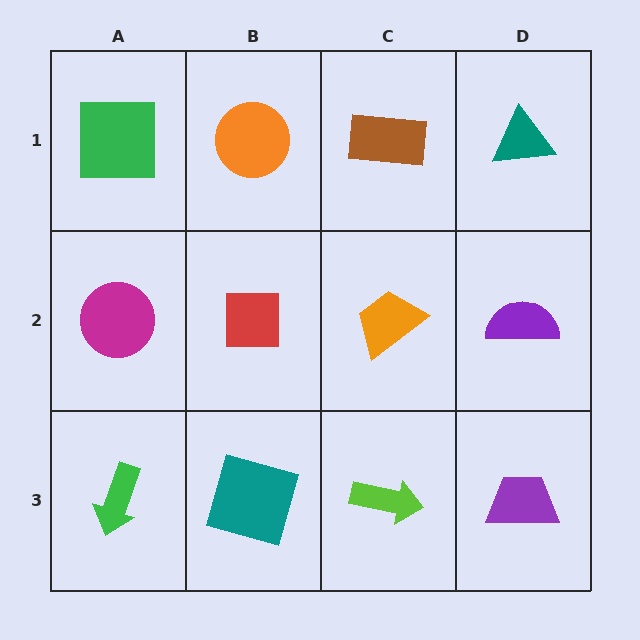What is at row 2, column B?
A red square.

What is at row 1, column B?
An orange circle.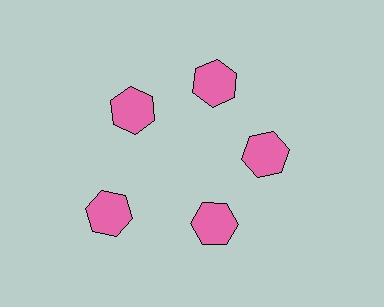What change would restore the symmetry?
The symmetry would be restored by moving it inward, back onto the ring so that all 5 hexagons sit at equal angles and equal distance from the center.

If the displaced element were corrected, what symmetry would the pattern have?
It would have 5-fold rotational symmetry — the pattern would map onto itself every 72 degrees.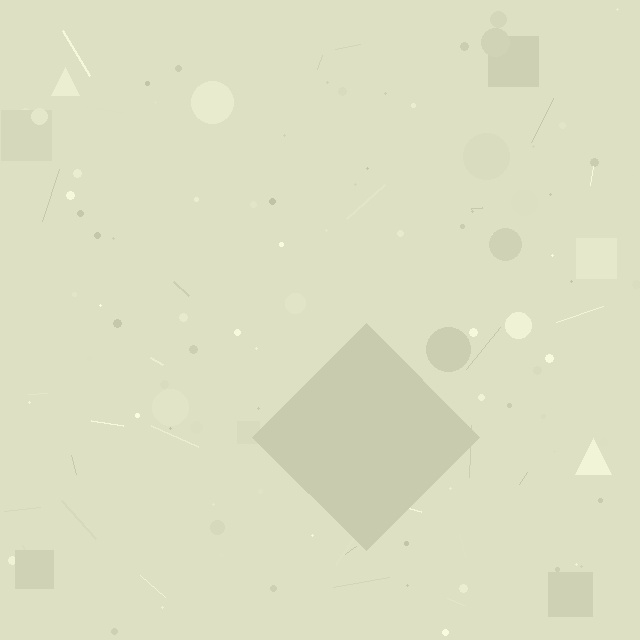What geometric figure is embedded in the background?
A diamond is embedded in the background.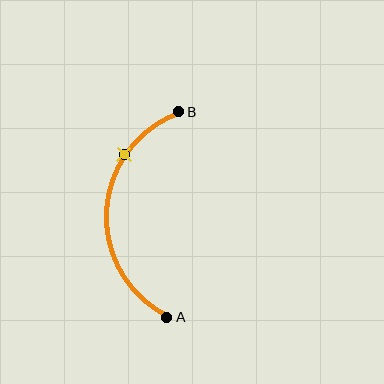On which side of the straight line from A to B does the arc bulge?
The arc bulges to the left of the straight line connecting A and B.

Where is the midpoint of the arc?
The arc midpoint is the point on the curve farthest from the straight line joining A and B. It sits to the left of that line.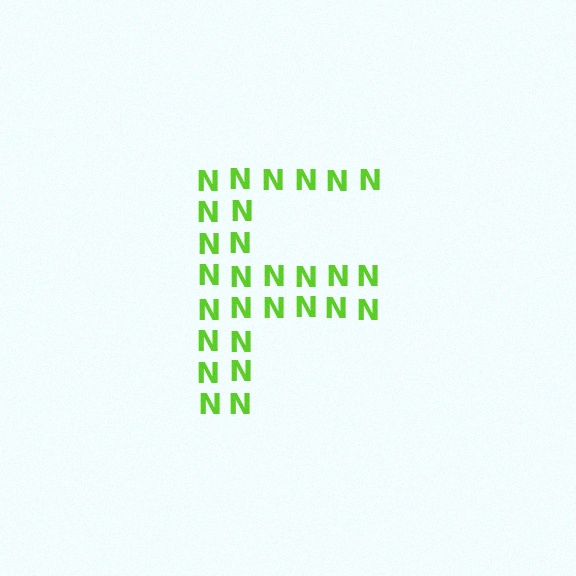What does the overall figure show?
The overall figure shows the letter F.